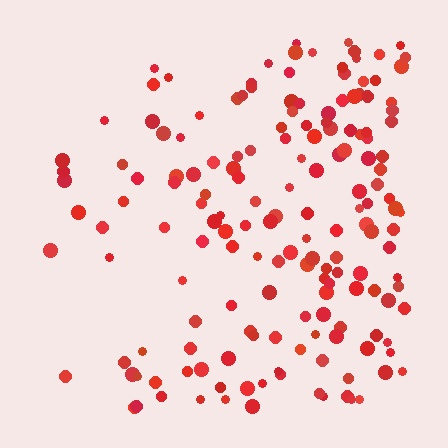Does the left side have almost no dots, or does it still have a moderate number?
Still a moderate number, just noticeably fewer than the right.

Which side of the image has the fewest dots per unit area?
The left.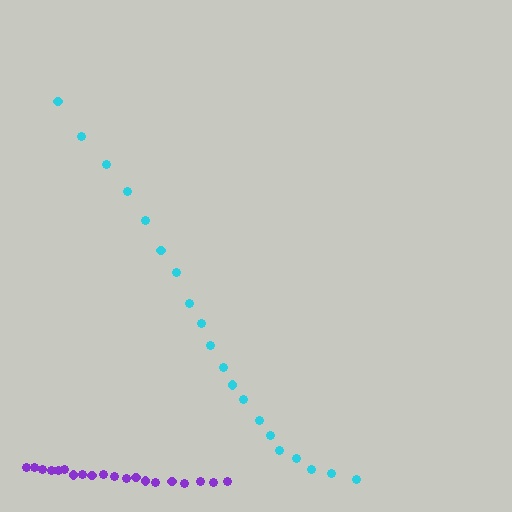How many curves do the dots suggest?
There are 2 distinct paths.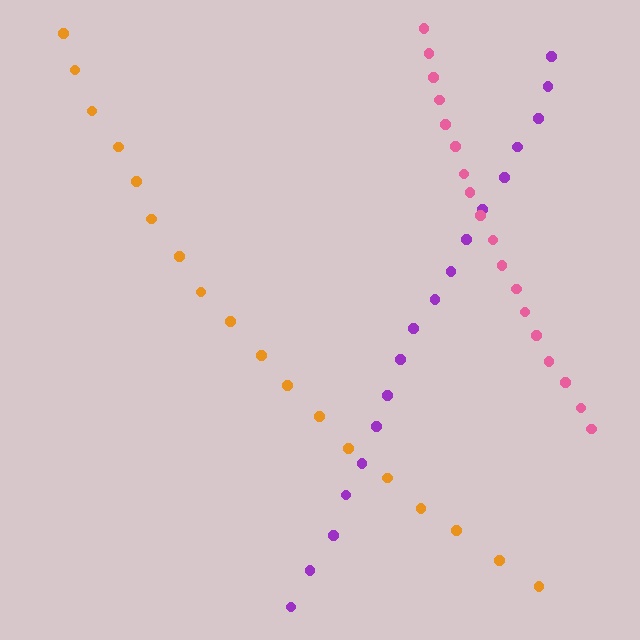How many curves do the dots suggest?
There are 3 distinct paths.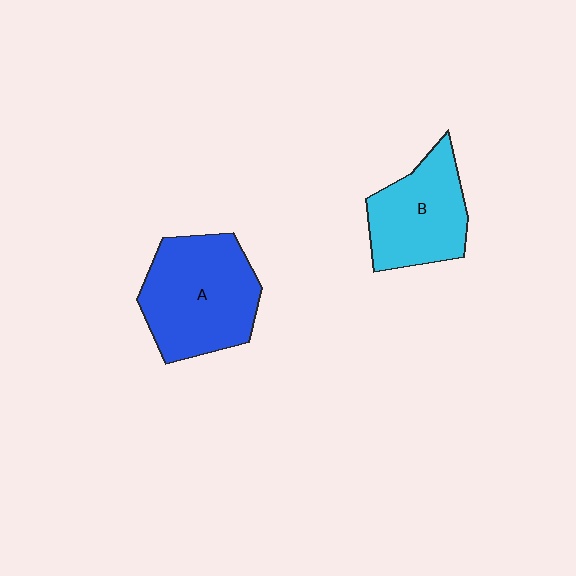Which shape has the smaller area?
Shape B (cyan).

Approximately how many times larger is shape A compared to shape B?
Approximately 1.3 times.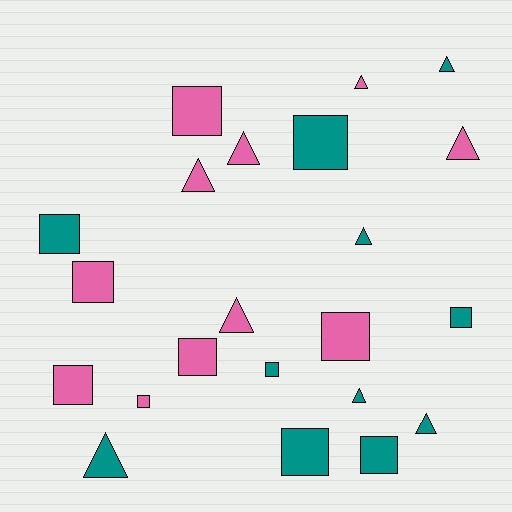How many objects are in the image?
There are 22 objects.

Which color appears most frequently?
Pink, with 11 objects.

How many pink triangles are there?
There are 5 pink triangles.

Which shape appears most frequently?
Square, with 12 objects.